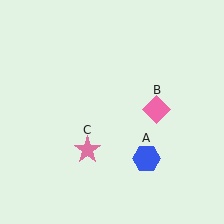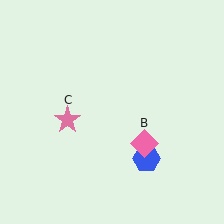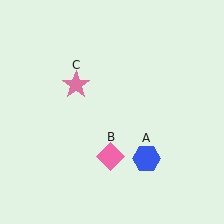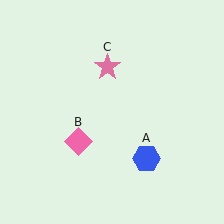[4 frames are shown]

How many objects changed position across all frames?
2 objects changed position: pink diamond (object B), pink star (object C).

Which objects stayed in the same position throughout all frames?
Blue hexagon (object A) remained stationary.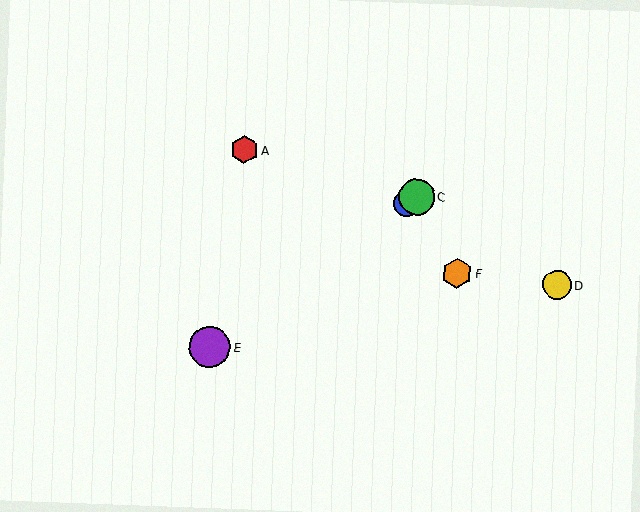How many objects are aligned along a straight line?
3 objects (B, C, E) are aligned along a straight line.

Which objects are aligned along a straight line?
Objects B, C, E are aligned along a straight line.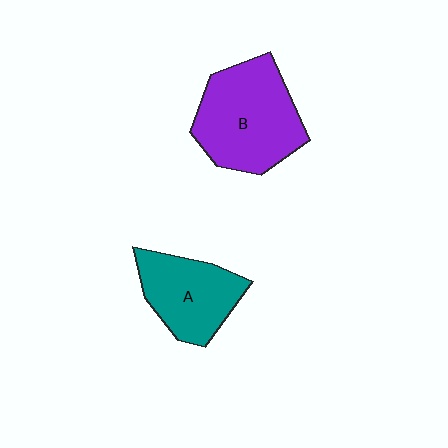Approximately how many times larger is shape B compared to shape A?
Approximately 1.4 times.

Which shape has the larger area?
Shape B (purple).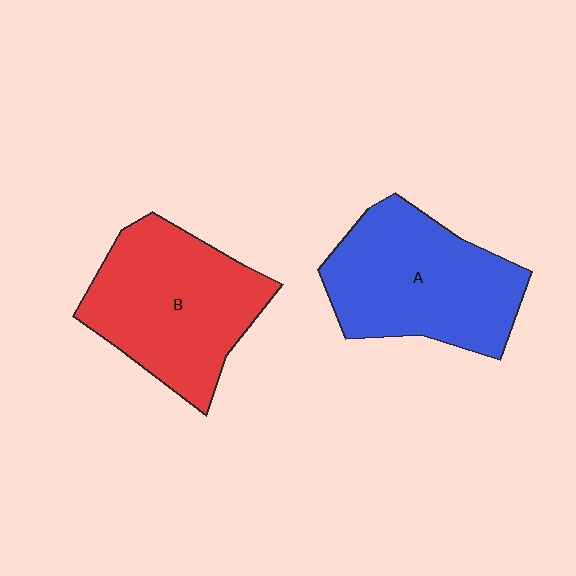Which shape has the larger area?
Shape B (red).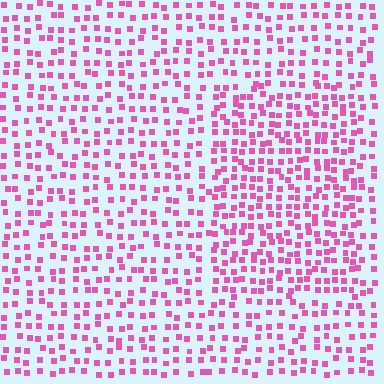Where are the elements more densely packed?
The elements are more densely packed inside the rectangle boundary.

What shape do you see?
I see a rectangle.